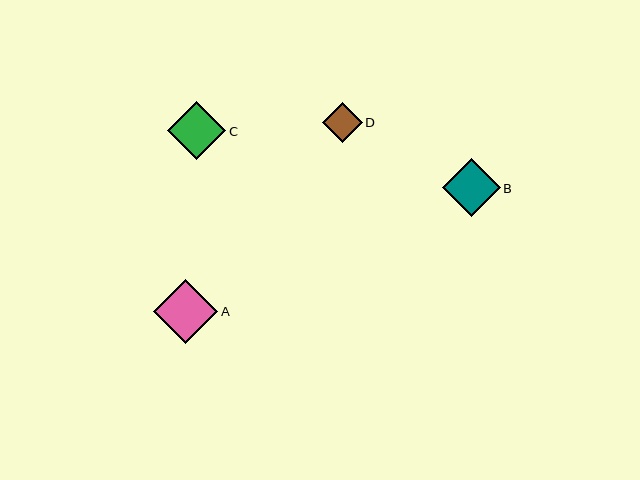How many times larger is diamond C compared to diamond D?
Diamond C is approximately 1.5 times the size of diamond D.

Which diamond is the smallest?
Diamond D is the smallest with a size of approximately 40 pixels.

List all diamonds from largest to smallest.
From largest to smallest: A, C, B, D.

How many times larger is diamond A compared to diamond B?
Diamond A is approximately 1.1 times the size of diamond B.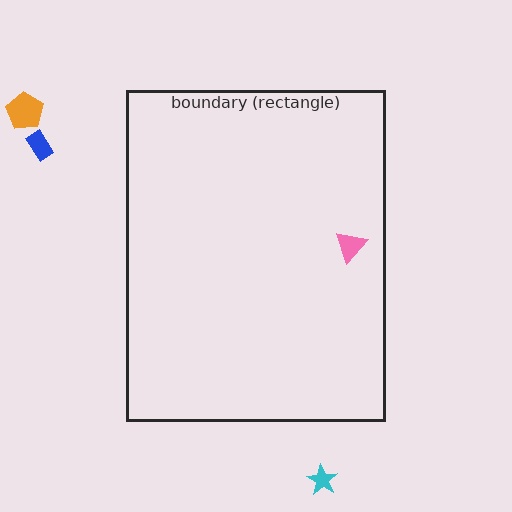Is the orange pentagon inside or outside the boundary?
Outside.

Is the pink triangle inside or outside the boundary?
Inside.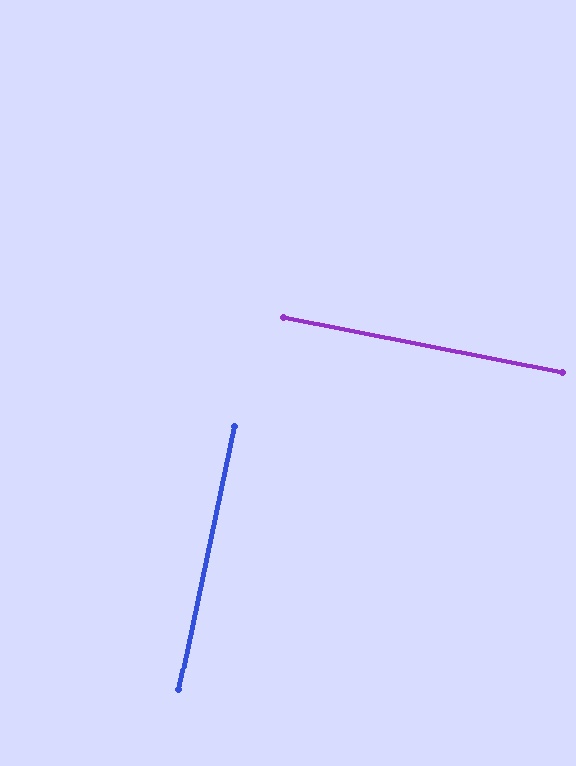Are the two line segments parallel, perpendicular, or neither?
Perpendicular — they meet at approximately 89°.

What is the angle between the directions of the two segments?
Approximately 89 degrees.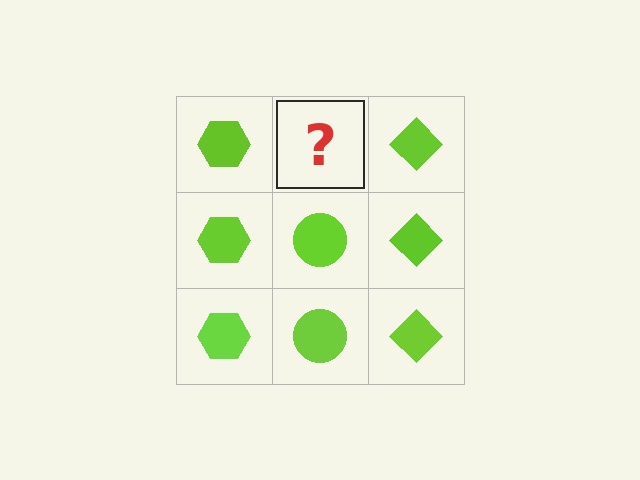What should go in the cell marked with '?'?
The missing cell should contain a lime circle.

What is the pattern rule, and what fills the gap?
The rule is that each column has a consistent shape. The gap should be filled with a lime circle.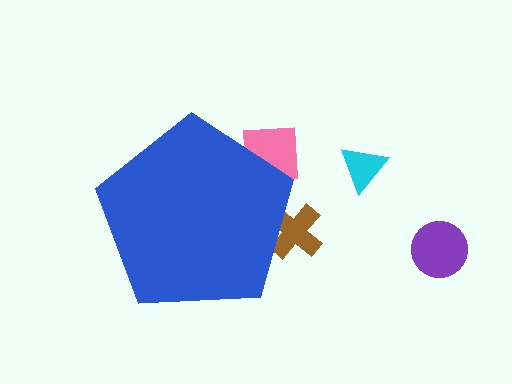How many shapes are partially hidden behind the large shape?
2 shapes are partially hidden.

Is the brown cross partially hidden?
Yes, the brown cross is partially hidden behind the blue pentagon.